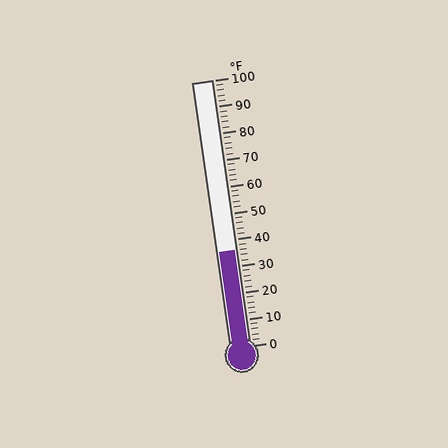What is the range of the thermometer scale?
The thermometer scale ranges from 0°F to 100°F.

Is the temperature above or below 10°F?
The temperature is above 10°F.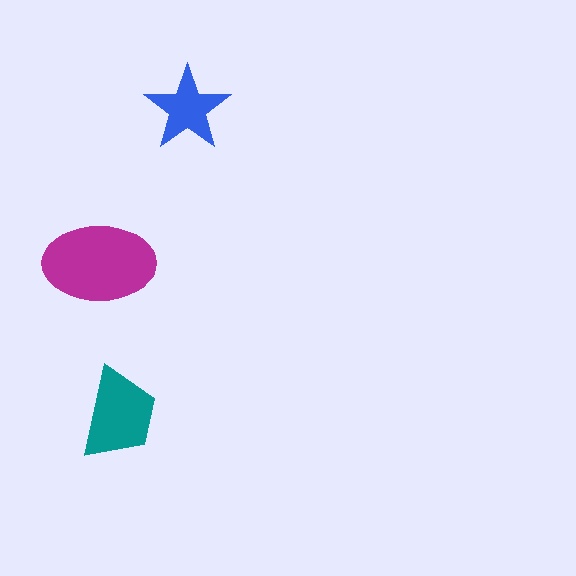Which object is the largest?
The magenta ellipse.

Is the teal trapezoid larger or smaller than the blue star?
Larger.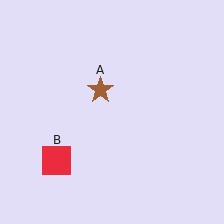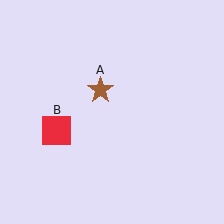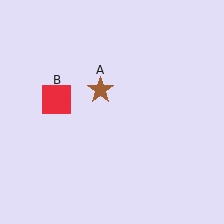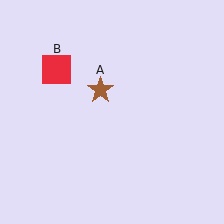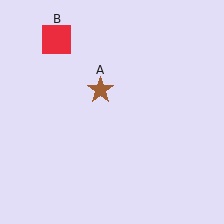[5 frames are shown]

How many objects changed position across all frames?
1 object changed position: red square (object B).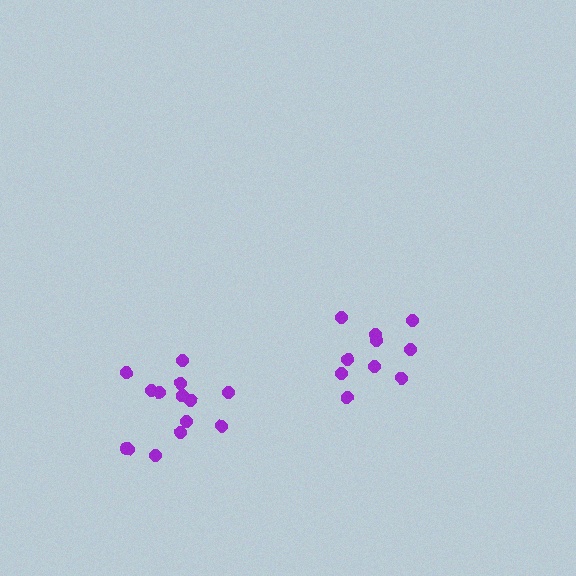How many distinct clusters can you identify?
There are 2 distinct clusters.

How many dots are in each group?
Group 1: 10 dots, Group 2: 14 dots (24 total).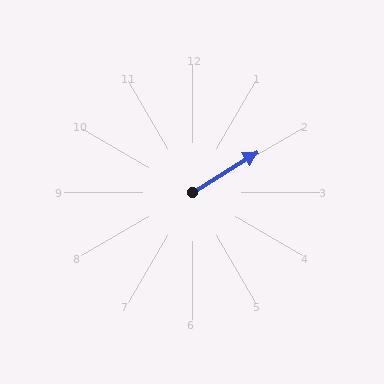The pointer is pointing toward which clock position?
Roughly 2 o'clock.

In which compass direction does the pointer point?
Northeast.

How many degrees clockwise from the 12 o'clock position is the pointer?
Approximately 58 degrees.